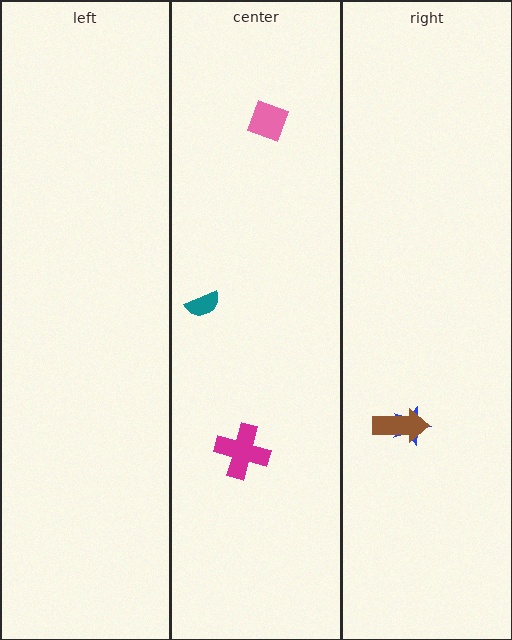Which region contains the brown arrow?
The right region.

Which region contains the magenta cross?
The center region.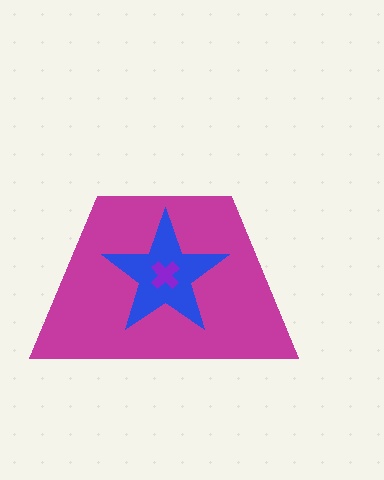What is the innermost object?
The purple cross.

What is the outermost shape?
The magenta trapezoid.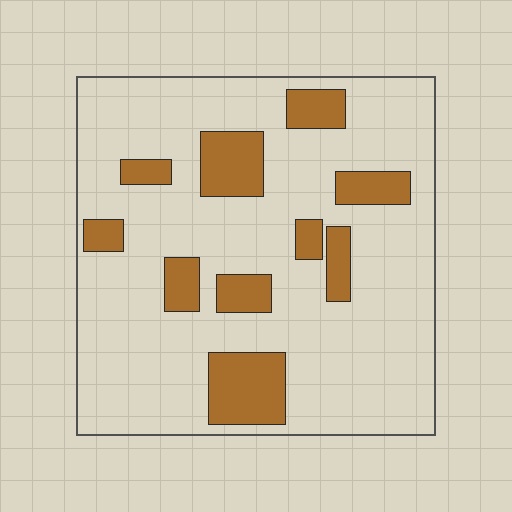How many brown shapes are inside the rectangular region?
10.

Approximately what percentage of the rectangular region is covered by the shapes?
Approximately 20%.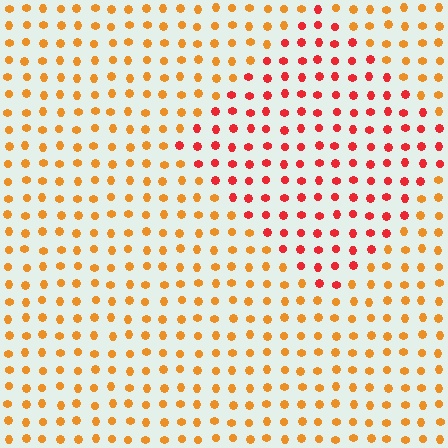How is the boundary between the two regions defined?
The boundary is defined purely by a slight shift in hue (about 36 degrees). Spacing, size, and orientation are identical on both sides.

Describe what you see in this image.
The image is filled with small orange elements in a uniform arrangement. A diamond-shaped region is visible where the elements are tinted to a slightly different hue, forming a subtle color boundary.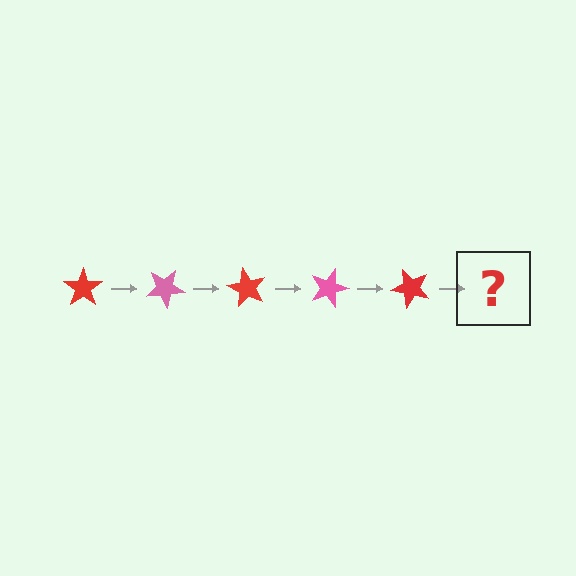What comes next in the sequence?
The next element should be a pink star, rotated 150 degrees from the start.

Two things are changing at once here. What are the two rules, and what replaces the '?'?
The two rules are that it rotates 30 degrees each step and the color cycles through red and pink. The '?' should be a pink star, rotated 150 degrees from the start.